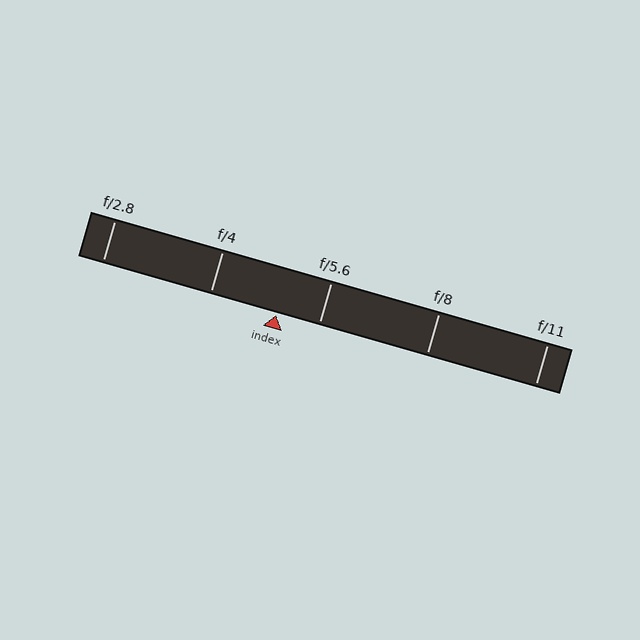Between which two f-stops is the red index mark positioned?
The index mark is between f/4 and f/5.6.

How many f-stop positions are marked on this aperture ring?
There are 5 f-stop positions marked.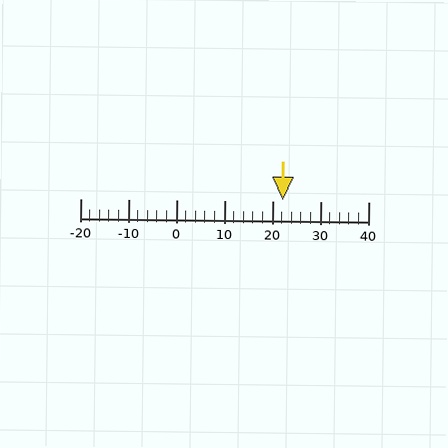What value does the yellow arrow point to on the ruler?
The yellow arrow points to approximately 22.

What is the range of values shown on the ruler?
The ruler shows values from -20 to 40.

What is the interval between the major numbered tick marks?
The major tick marks are spaced 10 units apart.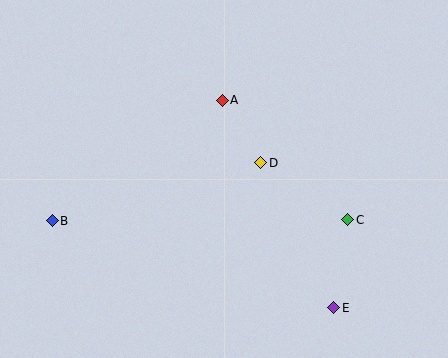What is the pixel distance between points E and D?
The distance between E and D is 162 pixels.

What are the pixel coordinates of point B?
Point B is at (52, 221).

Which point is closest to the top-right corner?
Point C is closest to the top-right corner.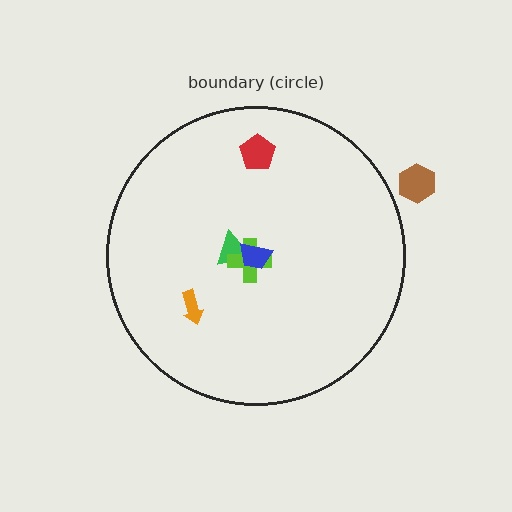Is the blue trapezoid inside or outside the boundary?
Inside.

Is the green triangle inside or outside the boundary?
Inside.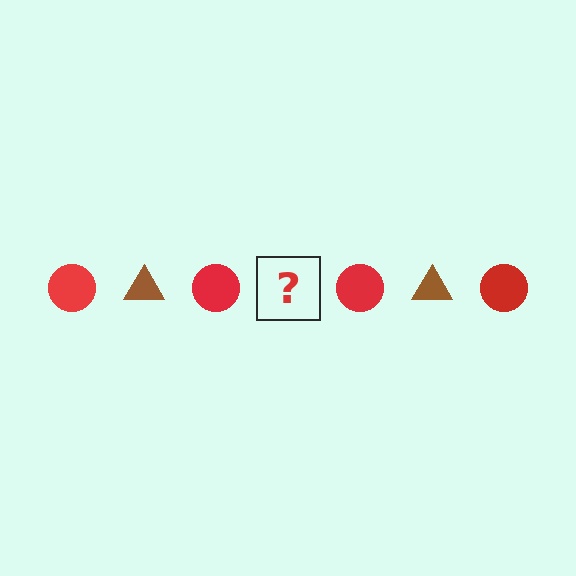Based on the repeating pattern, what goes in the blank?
The blank should be a brown triangle.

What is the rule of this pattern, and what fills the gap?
The rule is that the pattern alternates between red circle and brown triangle. The gap should be filled with a brown triangle.